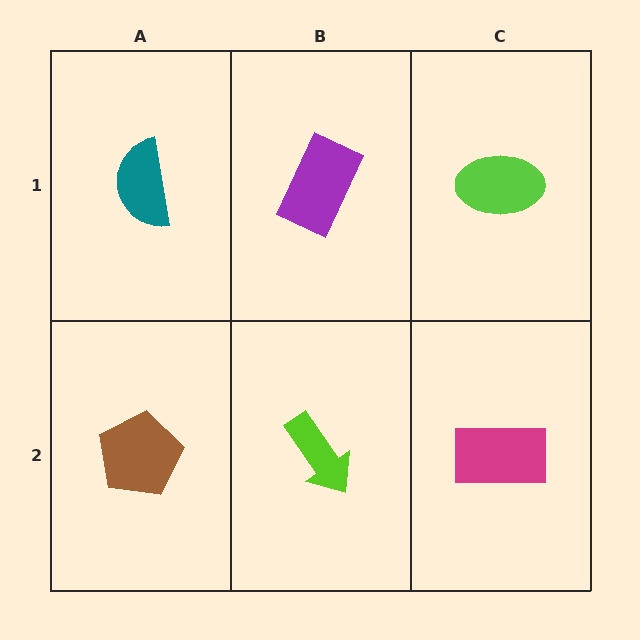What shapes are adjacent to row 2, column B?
A purple rectangle (row 1, column B), a brown pentagon (row 2, column A), a magenta rectangle (row 2, column C).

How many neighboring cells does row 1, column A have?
2.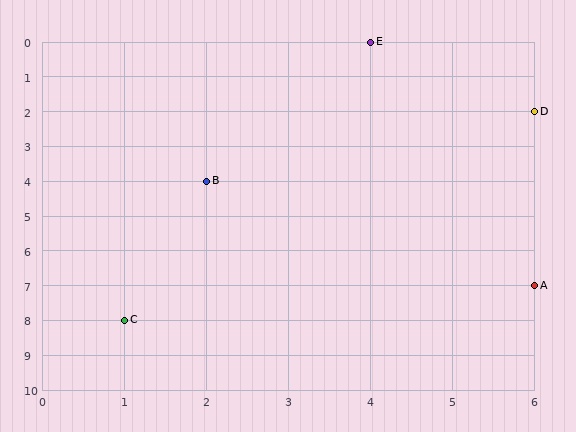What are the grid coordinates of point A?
Point A is at grid coordinates (6, 7).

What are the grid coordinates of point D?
Point D is at grid coordinates (6, 2).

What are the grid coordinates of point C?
Point C is at grid coordinates (1, 8).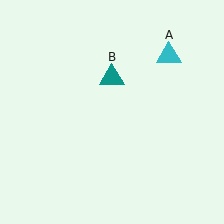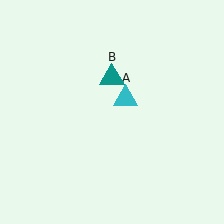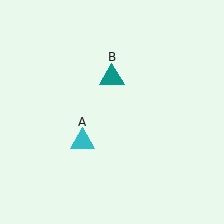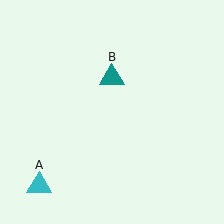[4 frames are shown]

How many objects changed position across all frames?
1 object changed position: cyan triangle (object A).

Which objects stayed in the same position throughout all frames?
Teal triangle (object B) remained stationary.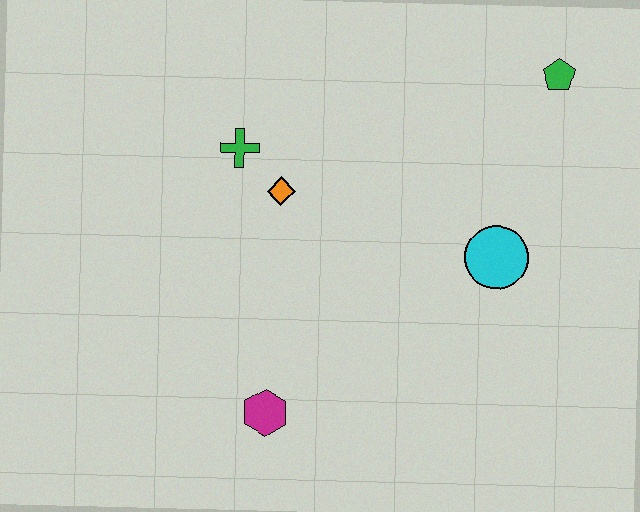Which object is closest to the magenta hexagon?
The orange diamond is closest to the magenta hexagon.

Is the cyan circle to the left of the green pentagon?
Yes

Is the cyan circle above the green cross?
No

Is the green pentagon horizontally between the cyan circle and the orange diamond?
No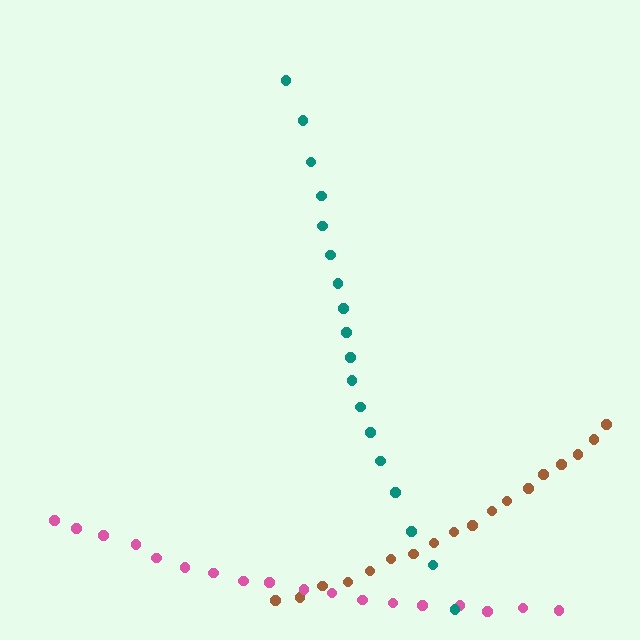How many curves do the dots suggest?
There are 3 distinct paths.